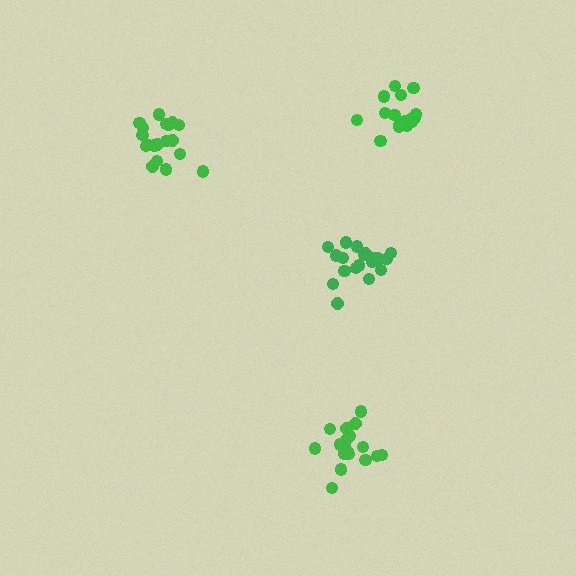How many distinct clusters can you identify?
There are 4 distinct clusters.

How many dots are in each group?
Group 1: 19 dots, Group 2: 19 dots, Group 3: 16 dots, Group 4: 18 dots (72 total).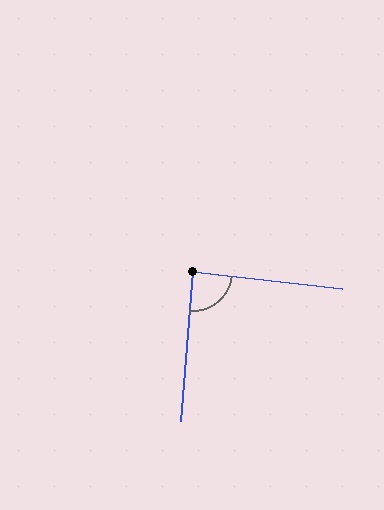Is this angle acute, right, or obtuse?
It is approximately a right angle.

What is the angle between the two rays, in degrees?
Approximately 88 degrees.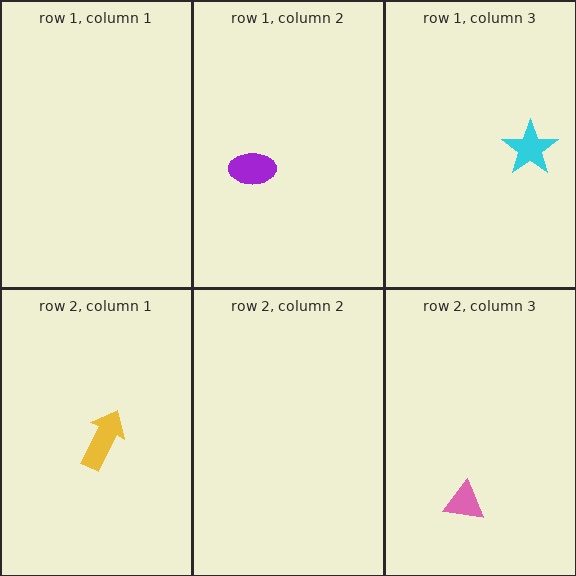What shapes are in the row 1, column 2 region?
The purple ellipse.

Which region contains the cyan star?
The row 1, column 3 region.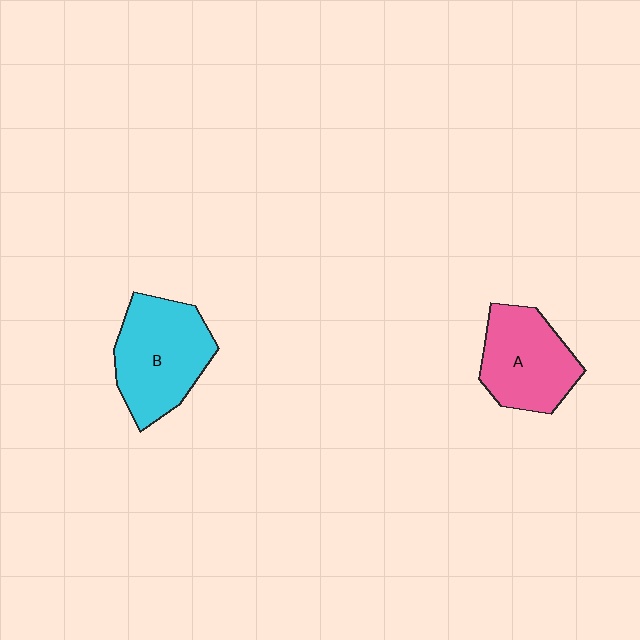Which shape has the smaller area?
Shape A (pink).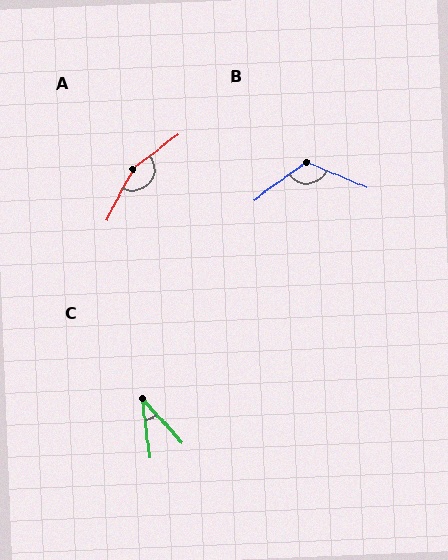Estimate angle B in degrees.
Approximately 121 degrees.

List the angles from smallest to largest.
C (35°), B (121°), A (155°).